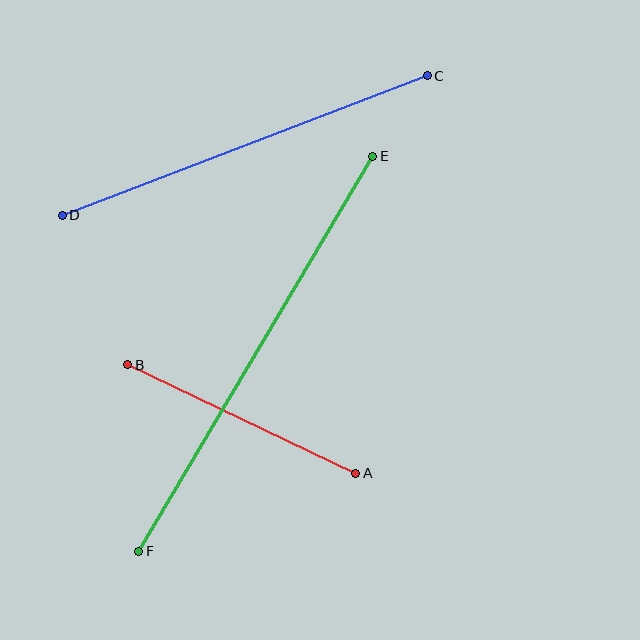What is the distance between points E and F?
The distance is approximately 459 pixels.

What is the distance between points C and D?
The distance is approximately 391 pixels.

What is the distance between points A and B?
The distance is approximately 253 pixels.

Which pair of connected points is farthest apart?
Points E and F are farthest apart.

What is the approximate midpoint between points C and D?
The midpoint is at approximately (245, 146) pixels.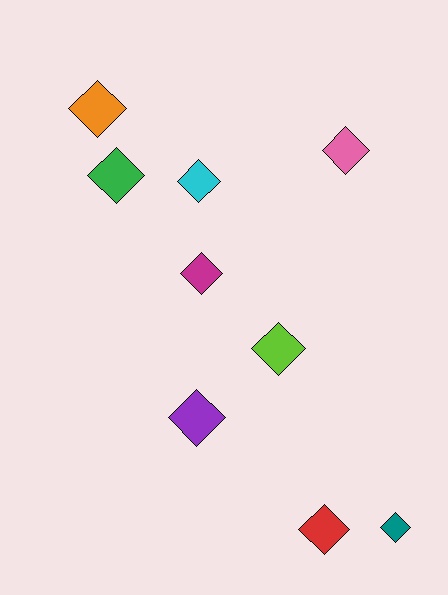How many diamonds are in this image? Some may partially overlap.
There are 9 diamonds.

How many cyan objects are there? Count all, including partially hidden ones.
There is 1 cyan object.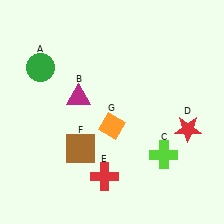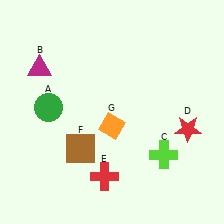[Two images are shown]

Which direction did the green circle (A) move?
The green circle (A) moved down.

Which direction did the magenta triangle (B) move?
The magenta triangle (B) moved left.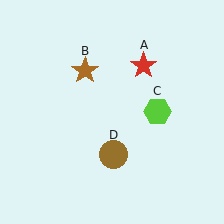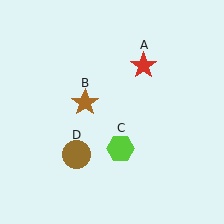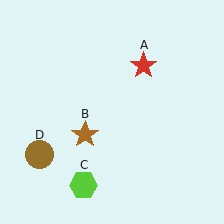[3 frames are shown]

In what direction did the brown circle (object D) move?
The brown circle (object D) moved left.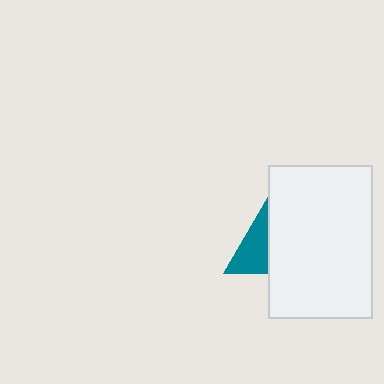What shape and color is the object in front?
The object in front is a white rectangle.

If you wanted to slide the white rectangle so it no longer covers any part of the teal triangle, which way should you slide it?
Slide it right — that is the most direct way to separate the two shapes.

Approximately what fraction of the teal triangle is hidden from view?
Roughly 52% of the teal triangle is hidden behind the white rectangle.